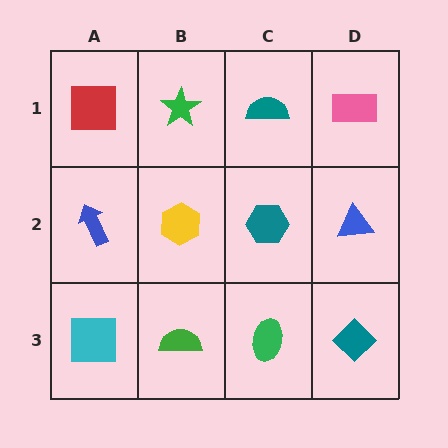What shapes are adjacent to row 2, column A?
A red square (row 1, column A), a cyan square (row 3, column A), a yellow hexagon (row 2, column B).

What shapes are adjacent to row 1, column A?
A blue arrow (row 2, column A), a green star (row 1, column B).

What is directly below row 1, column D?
A blue triangle.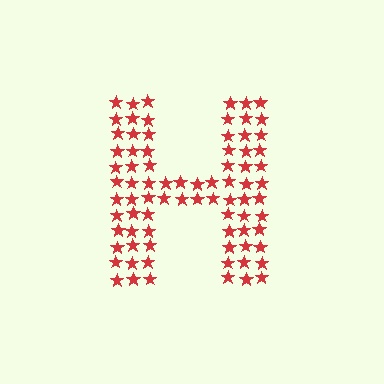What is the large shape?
The large shape is the letter H.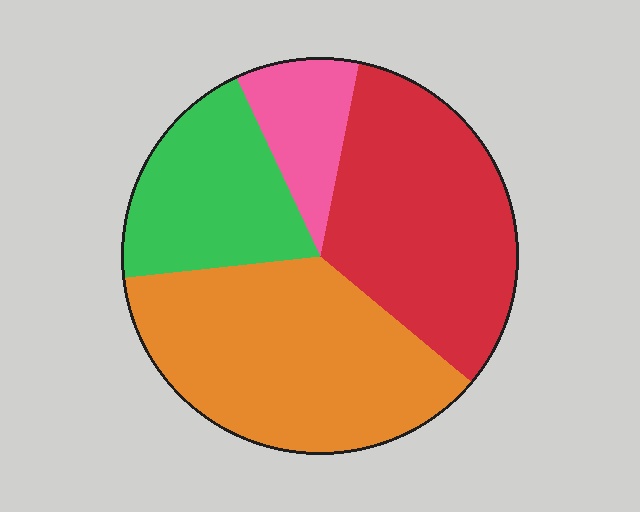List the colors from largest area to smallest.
From largest to smallest: orange, red, green, pink.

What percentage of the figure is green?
Green covers roughly 20% of the figure.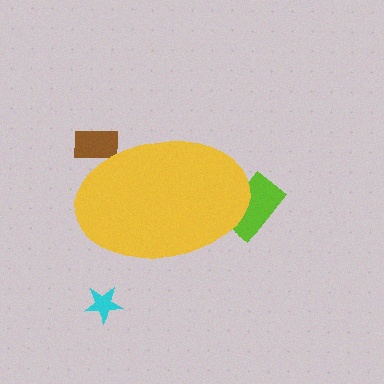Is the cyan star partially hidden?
No, the cyan star is fully visible.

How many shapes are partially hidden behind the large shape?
2 shapes are partially hidden.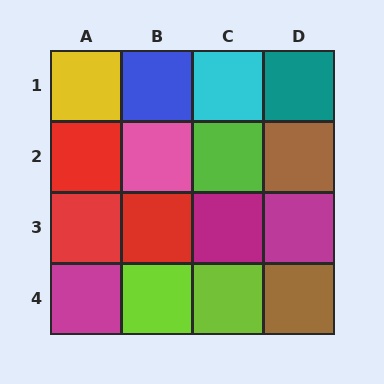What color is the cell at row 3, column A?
Red.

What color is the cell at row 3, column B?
Red.